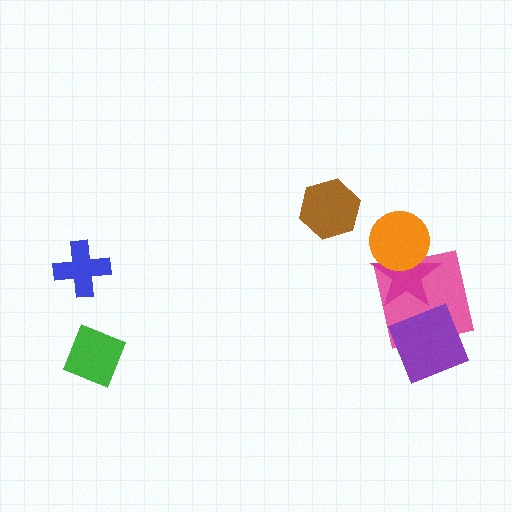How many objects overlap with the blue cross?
0 objects overlap with the blue cross.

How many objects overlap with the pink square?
3 objects overlap with the pink square.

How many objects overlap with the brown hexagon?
0 objects overlap with the brown hexagon.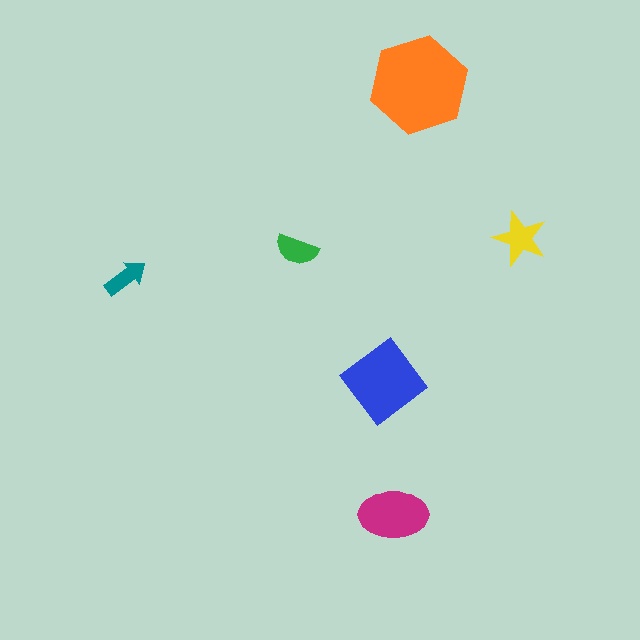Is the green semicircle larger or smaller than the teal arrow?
Larger.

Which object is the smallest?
The teal arrow.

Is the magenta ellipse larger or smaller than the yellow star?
Larger.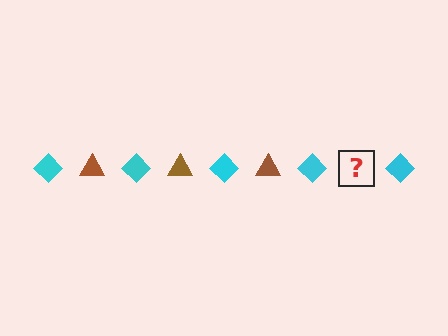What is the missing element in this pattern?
The missing element is a brown triangle.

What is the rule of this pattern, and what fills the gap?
The rule is that the pattern alternates between cyan diamond and brown triangle. The gap should be filled with a brown triangle.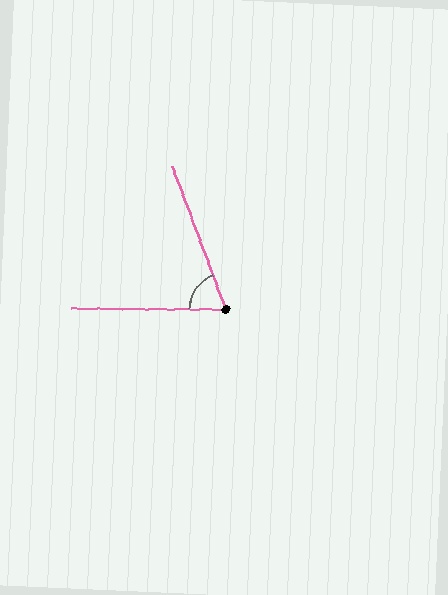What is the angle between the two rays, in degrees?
Approximately 69 degrees.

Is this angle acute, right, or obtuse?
It is acute.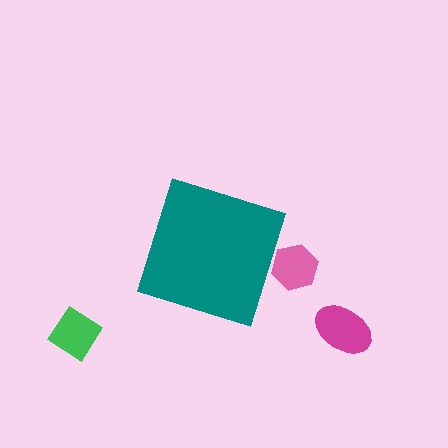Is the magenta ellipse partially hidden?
No, the magenta ellipse is fully visible.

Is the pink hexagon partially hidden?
Yes, the pink hexagon is partially hidden behind the teal diamond.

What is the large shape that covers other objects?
A teal diamond.